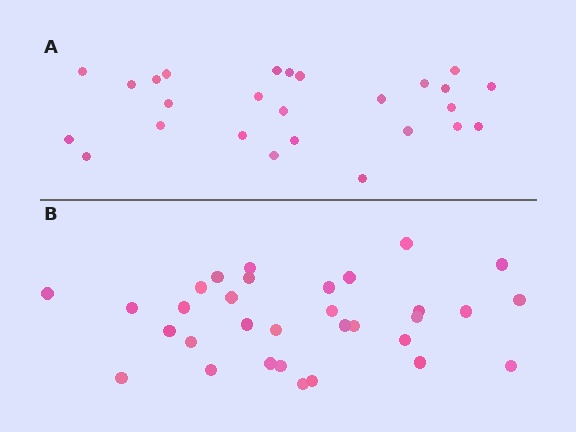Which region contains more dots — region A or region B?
Region B (the bottom region) has more dots.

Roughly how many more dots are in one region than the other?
Region B has about 6 more dots than region A.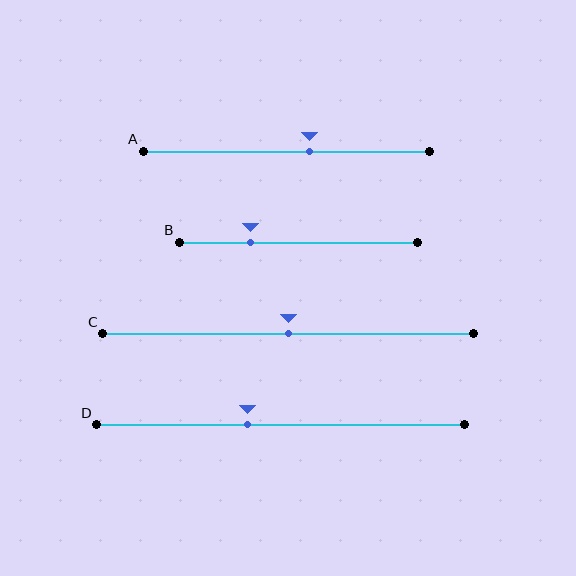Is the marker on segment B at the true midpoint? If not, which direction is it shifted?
No, the marker on segment B is shifted to the left by about 20% of the segment length.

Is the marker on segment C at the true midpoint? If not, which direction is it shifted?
Yes, the marker on segment C is at the true midpoint.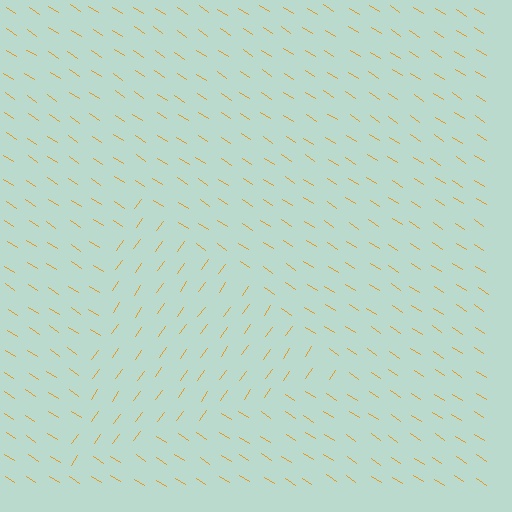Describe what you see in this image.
The image is filled with small orange line segments. A triangle region in the image has lines oriented differently from the surrounding lines, creating a visible texture boundary.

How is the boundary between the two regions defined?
The boundary is defined purely by a change in line orientation (approximately 88 degrees difference). All lines are the same color and thickness.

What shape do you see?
I see a triangle.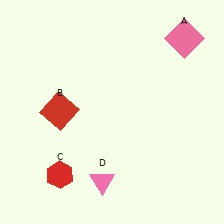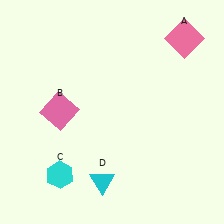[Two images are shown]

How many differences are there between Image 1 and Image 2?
There are 3 differences between the two images.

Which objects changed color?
B changed from red to pink. C changed from red to cyan. D changed from pink to cyan.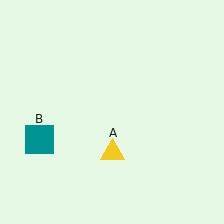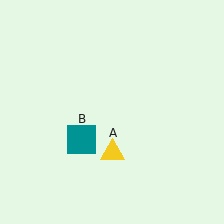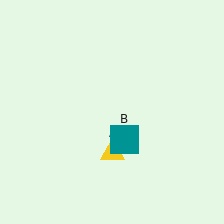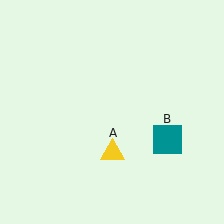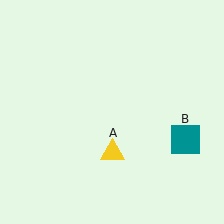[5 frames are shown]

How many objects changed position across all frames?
1 object changed position: teal square (object B).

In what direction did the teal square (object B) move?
The teal square (object B) moved right.